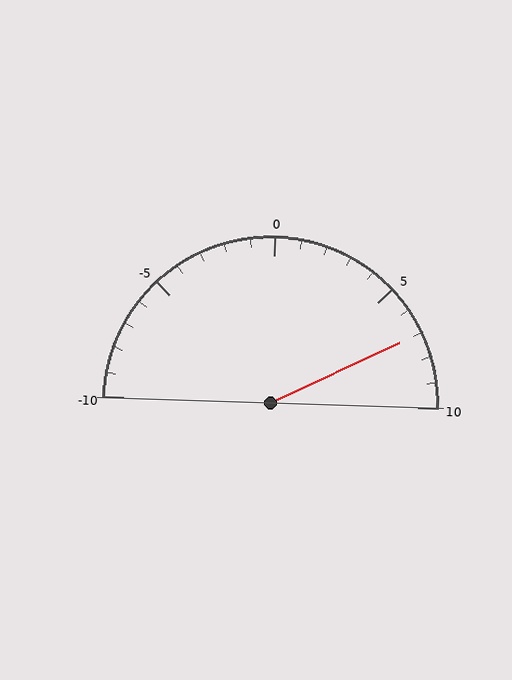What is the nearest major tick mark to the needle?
The nearest major tick mark is 5.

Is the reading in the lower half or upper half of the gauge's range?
The reading is in the upper half of the range (-10 to 10).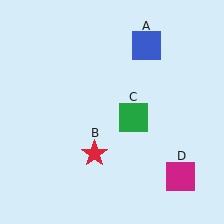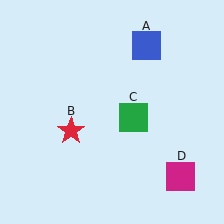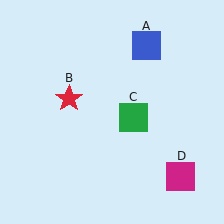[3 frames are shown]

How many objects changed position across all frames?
1 object changed position: red star (object B).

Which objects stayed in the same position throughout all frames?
Blue square (object A) and green square (object C) and magenta square (object D) remained stationary.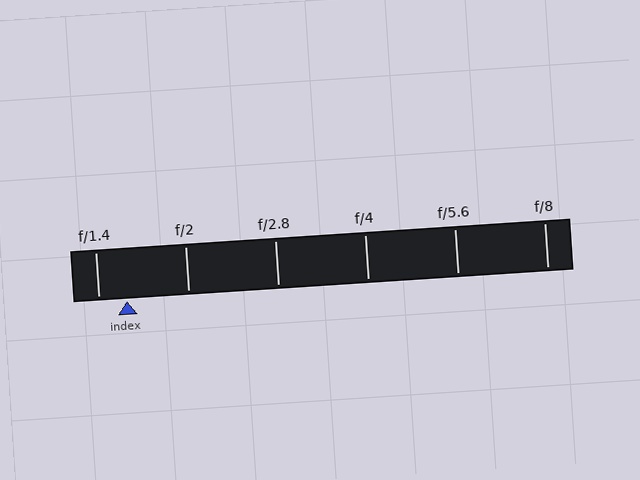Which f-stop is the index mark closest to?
The index mark is closest to f/1.4.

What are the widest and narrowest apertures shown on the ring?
The widest aperture shown is f/1.4 and the narrowest is f/8.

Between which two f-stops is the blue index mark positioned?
The index mark is between f/1.4 and f/2.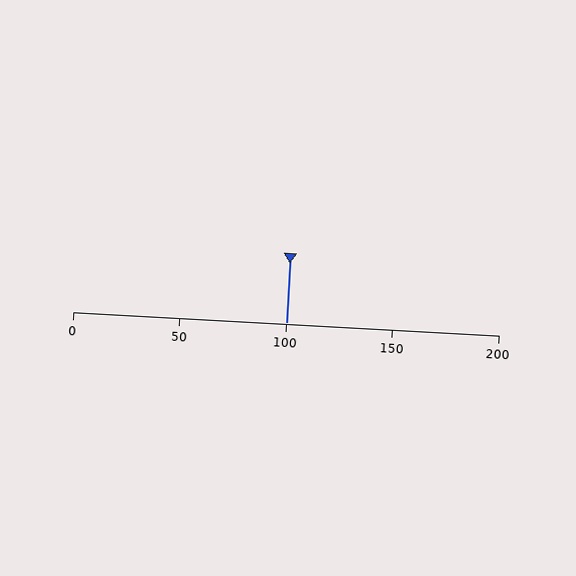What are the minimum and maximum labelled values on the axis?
The axis runs from 0 to 200.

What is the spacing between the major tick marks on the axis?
The major ticks are spaced 50 apart.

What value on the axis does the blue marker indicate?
The marker indicates approximately 100.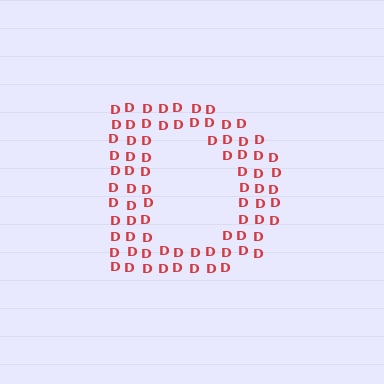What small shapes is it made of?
It is made of small letter D's.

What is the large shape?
The large shape is the letter D.